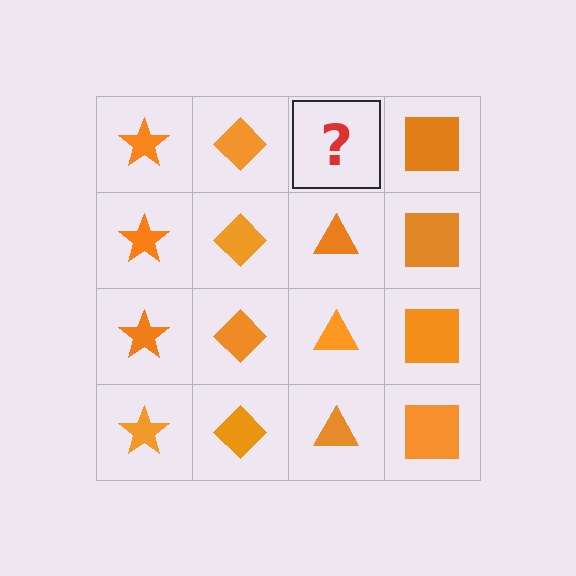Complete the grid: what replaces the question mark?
The question mark should be replaced with an orange triangle.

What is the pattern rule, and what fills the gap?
The rule is that each column has a consistent shape. The gap should be filled with an orange triangle.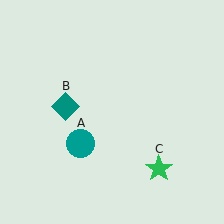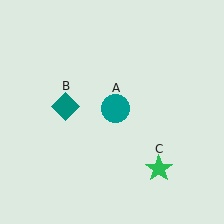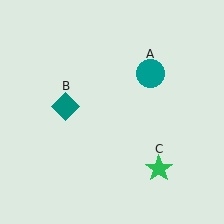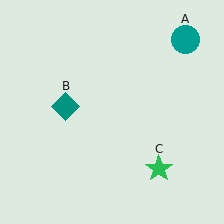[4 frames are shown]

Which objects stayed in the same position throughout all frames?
Teal diamond (object B) and green star (object C) remained stationary.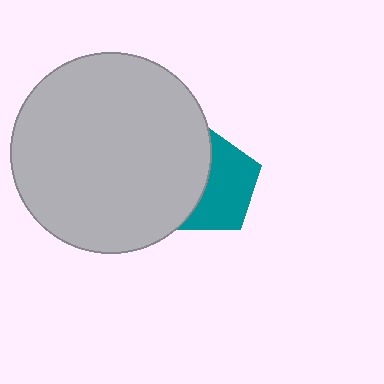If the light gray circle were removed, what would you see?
You would see the complete teal pentagon.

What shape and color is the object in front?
The object in front is a light gray circle.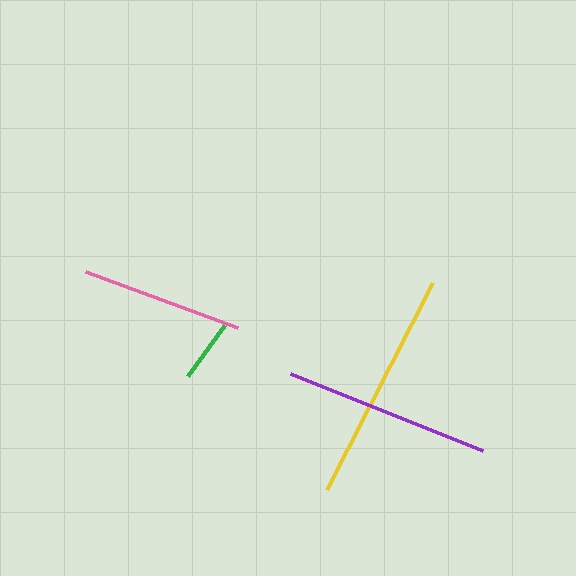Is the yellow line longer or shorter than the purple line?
The yellow line is longer than the purple line.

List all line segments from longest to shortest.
From longest to shortest: yellow, purple, pink, green.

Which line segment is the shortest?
The green line is the shortest at approximately 63 pixels.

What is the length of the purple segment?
The purple segment is approximately 206 pixels long.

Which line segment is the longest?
The yellow line is the longest at approximately 233 pixels.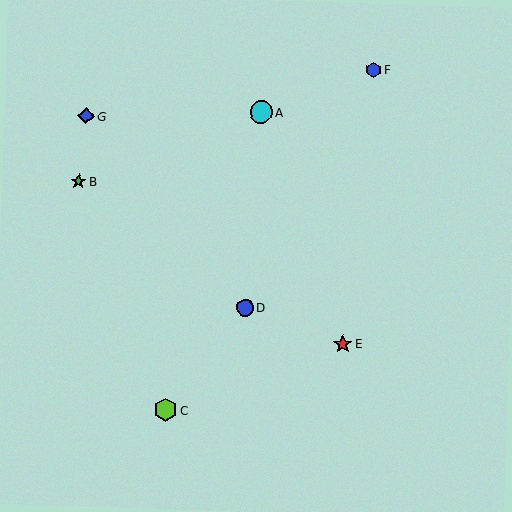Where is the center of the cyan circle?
The center of the cyan circle is at (261, 112).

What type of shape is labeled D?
Shape D is a blue circle.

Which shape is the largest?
The lime hexagon (labeled C) is the largest.